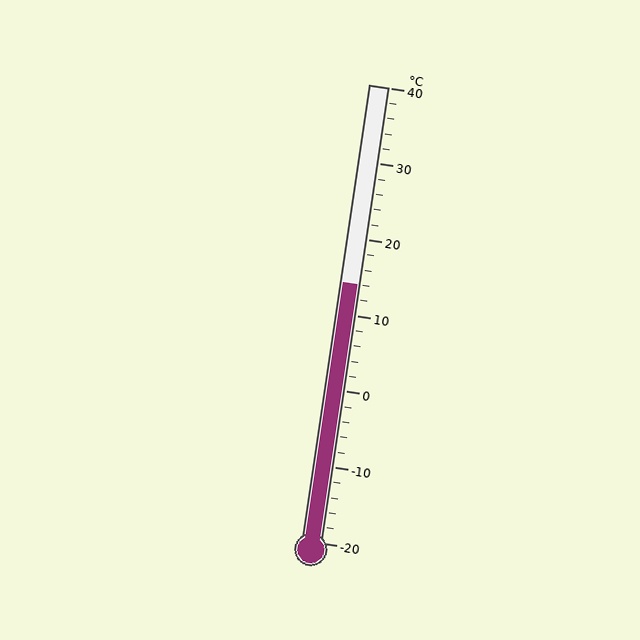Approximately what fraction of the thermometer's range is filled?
The thermometer is filled to approximately 55% of its range.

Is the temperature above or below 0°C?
The temperature is above 0°C.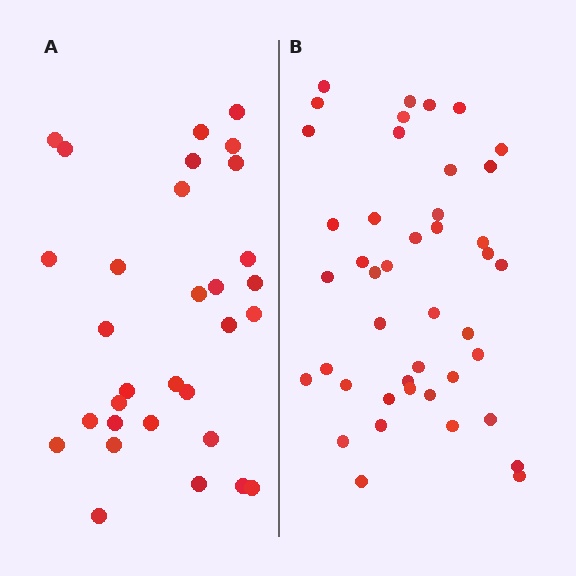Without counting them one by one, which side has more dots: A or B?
Region B (the right region) has more dots.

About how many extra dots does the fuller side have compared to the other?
Region B has roughly 12 or so more dots than region A.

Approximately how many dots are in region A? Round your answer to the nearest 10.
About 30 dots. (The exact count is 31, which rounds to 30.)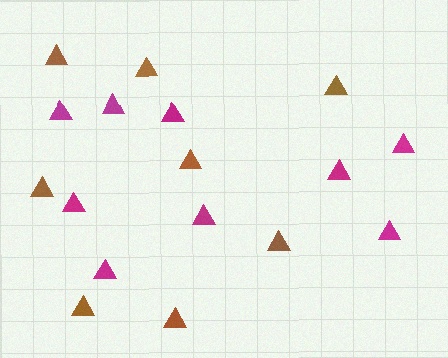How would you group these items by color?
There are 2 groups: one group of brown triangles (8) and one group of magenta triangles (9).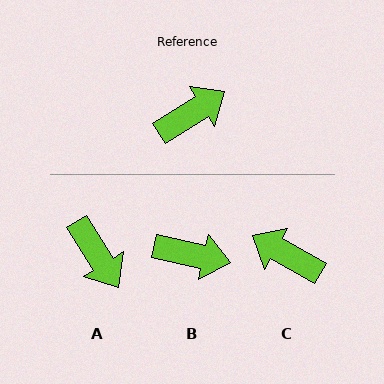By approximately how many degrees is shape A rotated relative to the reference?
Approximately 90 degrees clockwise.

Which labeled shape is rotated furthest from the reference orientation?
C, about 118 degrees away.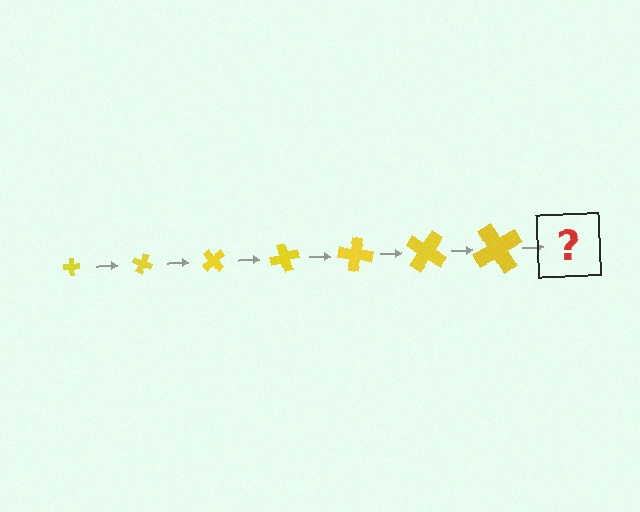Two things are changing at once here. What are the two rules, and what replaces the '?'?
The two rules are that the cross grows larger each step and it rotates 25 degrees each step. The '?' should be a cross, larger than the previous one and rotated 175 degrees from the start.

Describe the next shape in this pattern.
It should be a cross, larger than the previous one and rotated 175 degrees from the start.